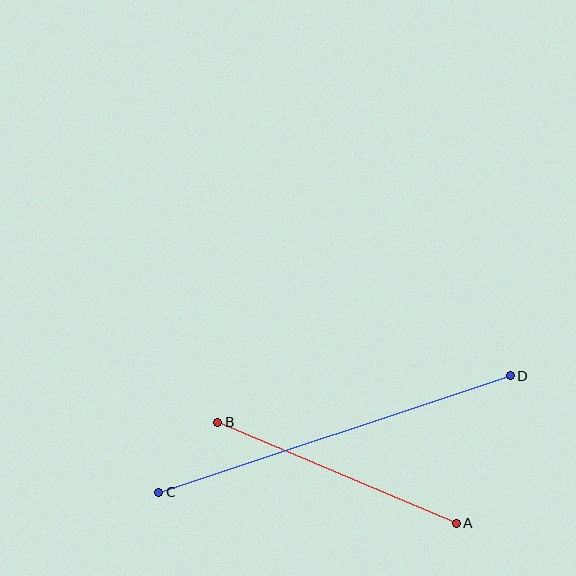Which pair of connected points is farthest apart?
Points C and D are farthest apart.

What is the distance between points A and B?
The distance is approximately 259 pixels.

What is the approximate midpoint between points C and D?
The midpoint is at approximately (335, 434) pixels.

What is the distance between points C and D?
The distance is approximately 370 pixels.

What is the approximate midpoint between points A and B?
The midpoint is at approximately (337, 473) pixels.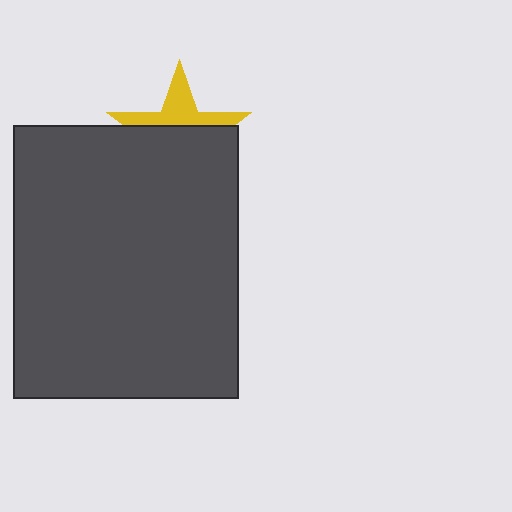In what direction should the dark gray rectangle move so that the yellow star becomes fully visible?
The dark gray rectangle should move down. That is the shortest direction to clear the overlap and leave the yellow star fully visible.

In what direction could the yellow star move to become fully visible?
The yellow star could move up. That would shift it out from behind the dark gray rectangle entirely.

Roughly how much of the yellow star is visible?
A small part of it is visible (roughly 40%).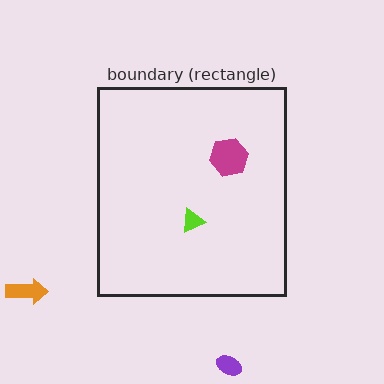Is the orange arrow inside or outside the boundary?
Outside.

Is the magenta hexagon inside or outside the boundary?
Inside.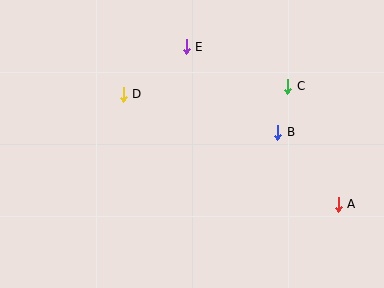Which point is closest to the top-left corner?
Point D is closest to the top-left corner.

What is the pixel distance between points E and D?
The distance between E and D is 79 pixels.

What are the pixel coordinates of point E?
Point E is at (186, 47).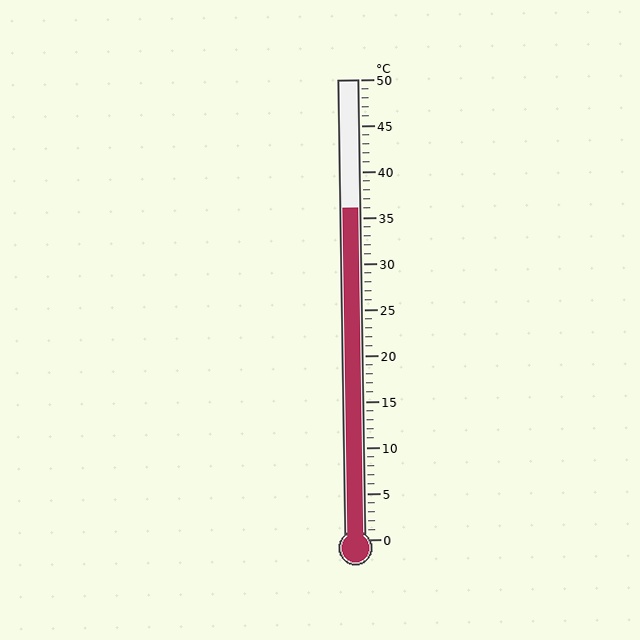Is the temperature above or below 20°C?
The temperature is above 20°C.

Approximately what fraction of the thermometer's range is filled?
The thermometer is filled to approximately 70% of its range.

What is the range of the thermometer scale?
The thermometer scale ranges from 0°C to 50°C.